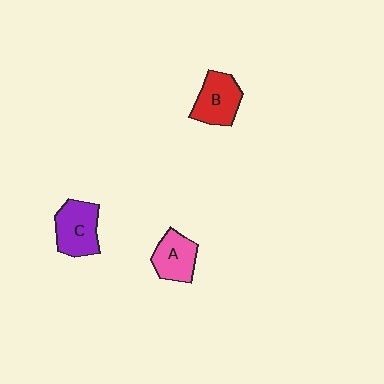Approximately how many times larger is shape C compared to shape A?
Approximately 1.2 times.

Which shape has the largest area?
Shape C (purple).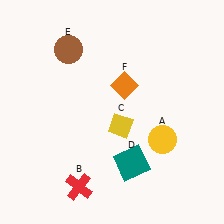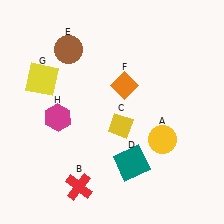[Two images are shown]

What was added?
A yellow square (G), a magenta hexagon (H) were added in Image 2.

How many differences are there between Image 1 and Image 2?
There are 2 differences between the two images.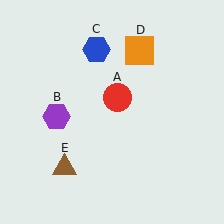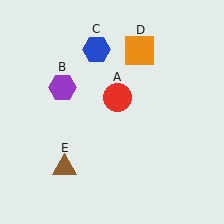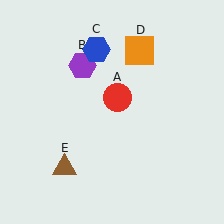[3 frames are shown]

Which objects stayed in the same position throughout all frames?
Red circle (object A) and blue hexagon (object C) and orange square (object D) and brown triangle (object E) remained stationary.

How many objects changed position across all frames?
1 object changed position: purple hexagon (object B).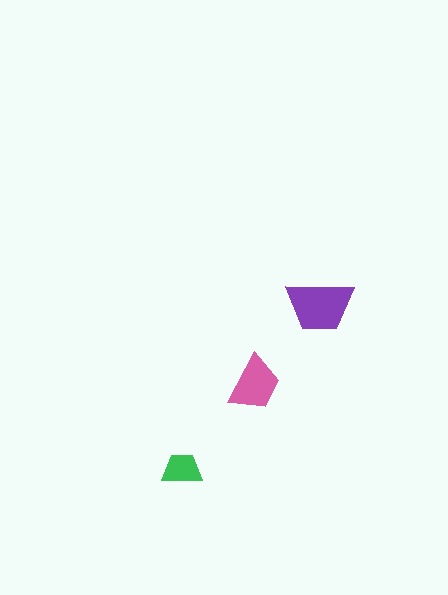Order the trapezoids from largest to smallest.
the purple one, the pink one, the green one.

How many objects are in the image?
There are 3 objects in the image.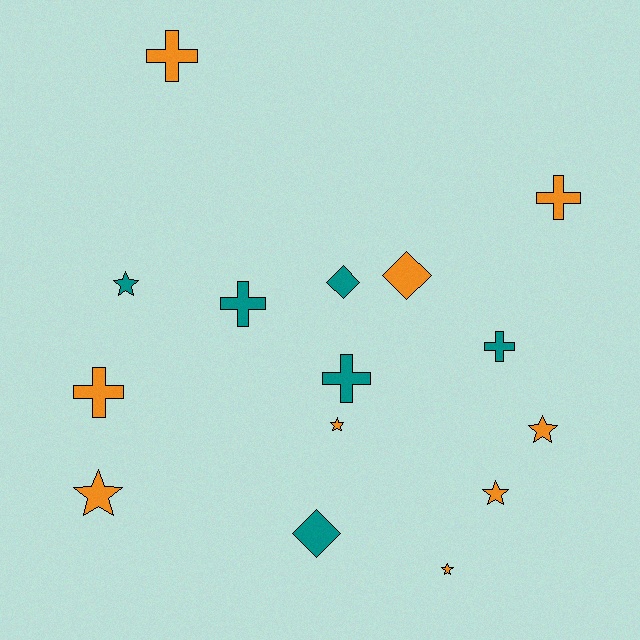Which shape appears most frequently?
Cross, with 6 objects.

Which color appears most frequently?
Orange, with 9 objects.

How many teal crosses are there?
There are 3 teal crosses.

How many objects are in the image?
There are 15 objects.